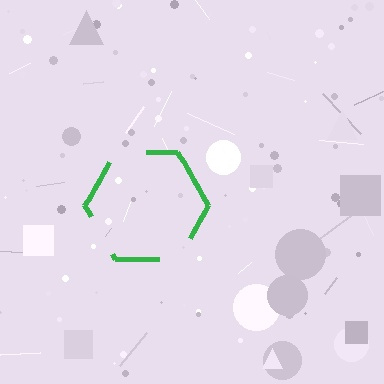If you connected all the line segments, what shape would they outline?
They would outline a hexagon.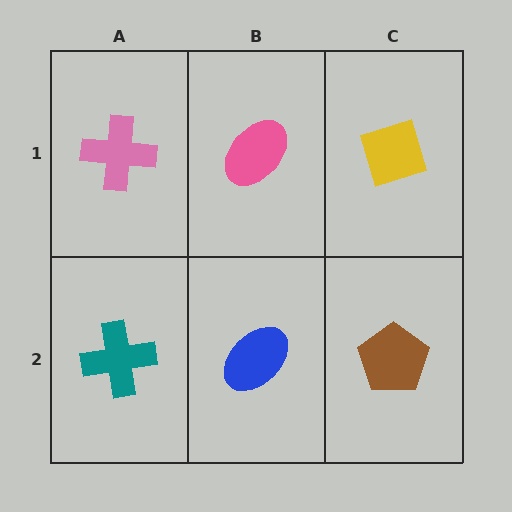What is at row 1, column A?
A pink cross.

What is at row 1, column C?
A yellow diamond.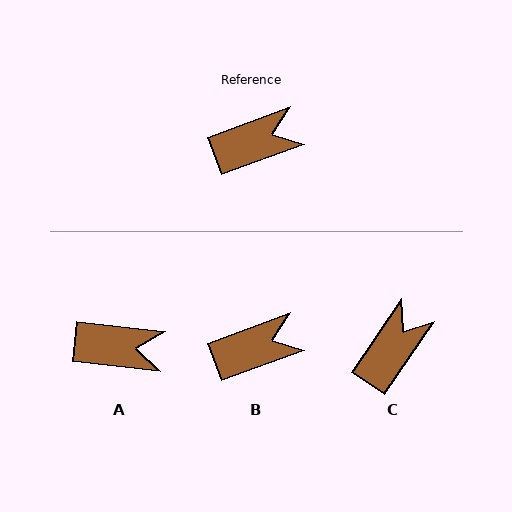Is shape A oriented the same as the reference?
No, it is off by about 27 degrees.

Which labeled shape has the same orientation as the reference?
B.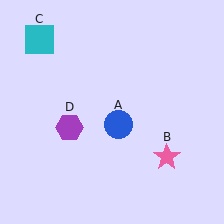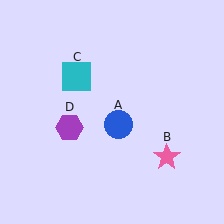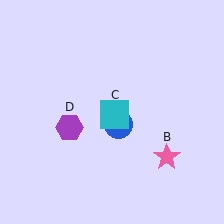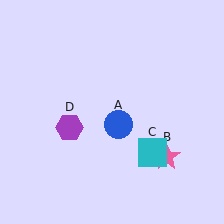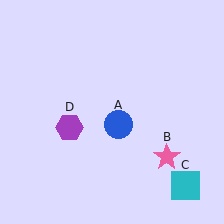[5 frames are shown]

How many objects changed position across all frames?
1 object changed position: cyan square (object C).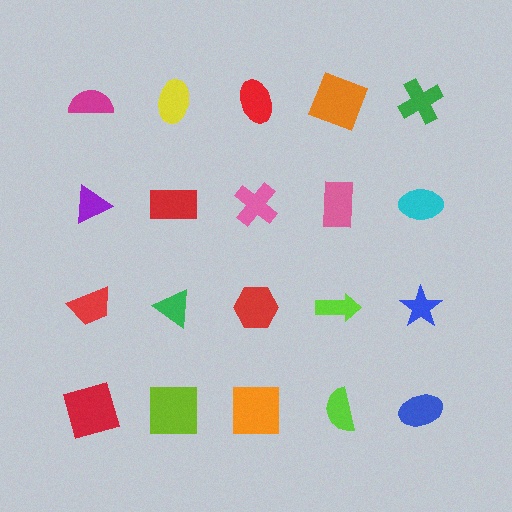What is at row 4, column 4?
A lime semicircle.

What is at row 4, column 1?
A red square.